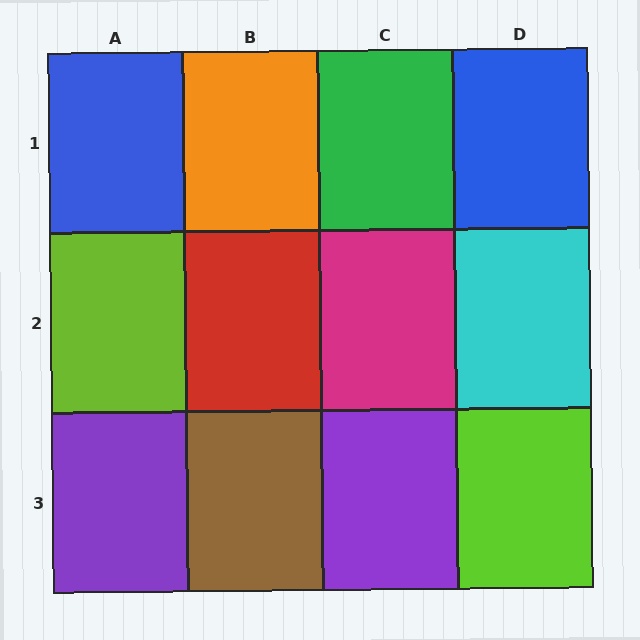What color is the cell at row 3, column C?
Purple.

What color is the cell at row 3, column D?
Lime.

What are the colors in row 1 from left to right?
Blue, orange, green, blue.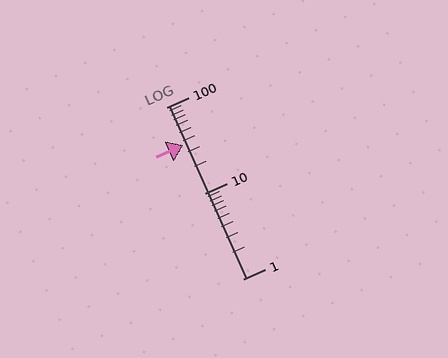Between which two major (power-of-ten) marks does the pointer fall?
The pointer is between 10 and 100.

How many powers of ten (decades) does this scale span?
The scale spans 2 decades, from 1 to 100.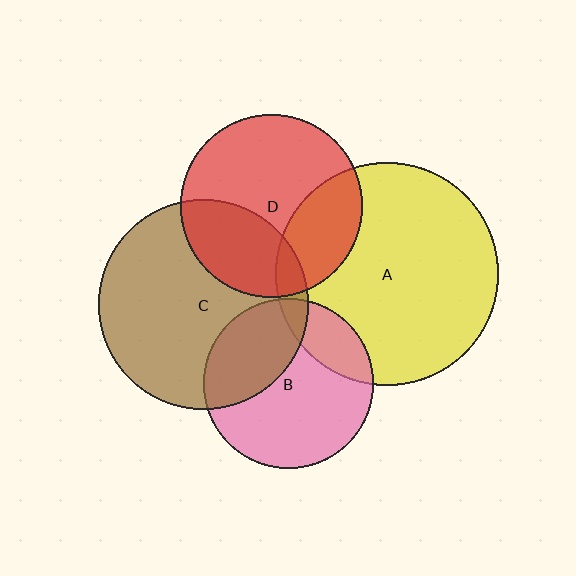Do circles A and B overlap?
Yes.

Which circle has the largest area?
Circle A (yellow).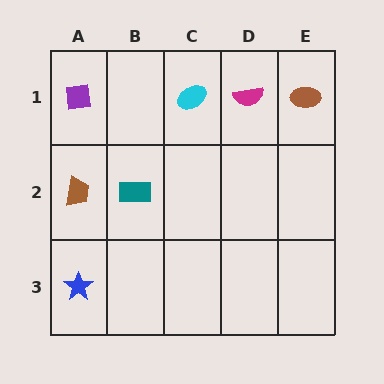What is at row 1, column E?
A brown ellipse.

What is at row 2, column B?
A teal rectangle.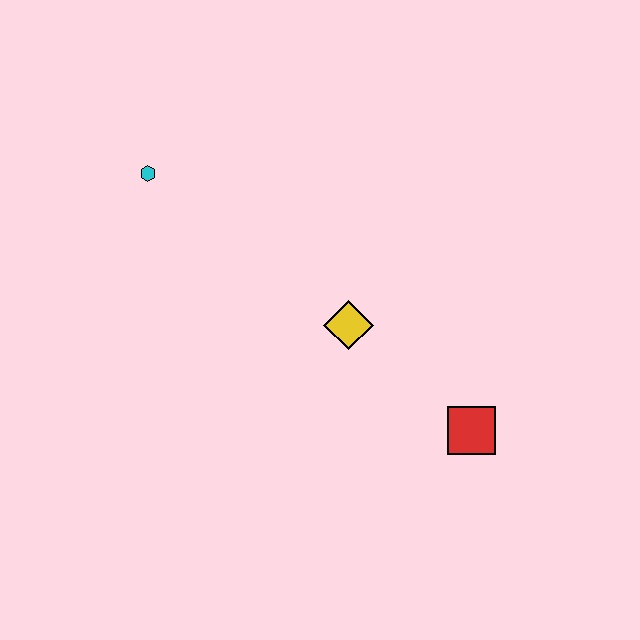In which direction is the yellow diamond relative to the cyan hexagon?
The yellow diamond is to the right of the cyan hexagon.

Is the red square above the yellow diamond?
No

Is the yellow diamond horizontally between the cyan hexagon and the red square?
Yes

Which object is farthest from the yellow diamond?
The cyan hexagon is farthest from the yellow diamond.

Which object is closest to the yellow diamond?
The red square is closest to the yellow diamond.